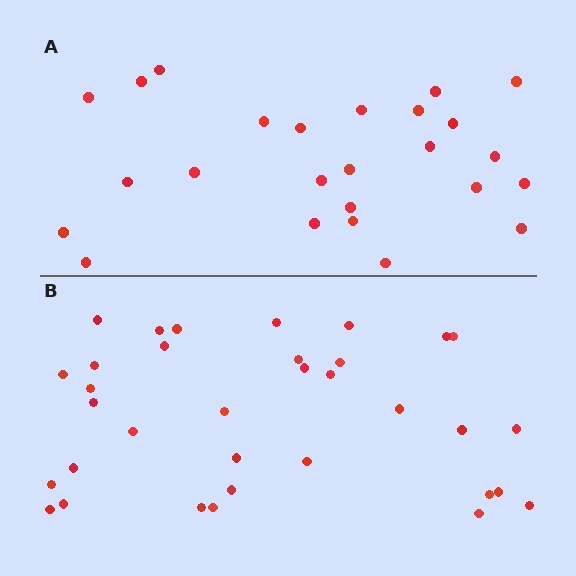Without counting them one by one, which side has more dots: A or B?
Region B (the bottom region) has more dots.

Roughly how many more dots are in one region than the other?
Region B has roughly 8 or so more dots than region A.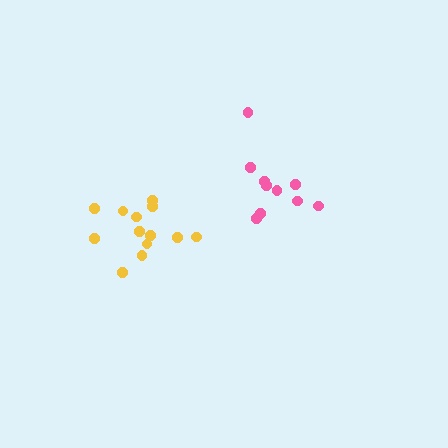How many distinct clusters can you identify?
There are 2 distinct clusters.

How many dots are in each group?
Group 1: 13 dots, Group 2: 10 dots (23 total).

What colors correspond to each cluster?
The clusters are colored: yellow, pink.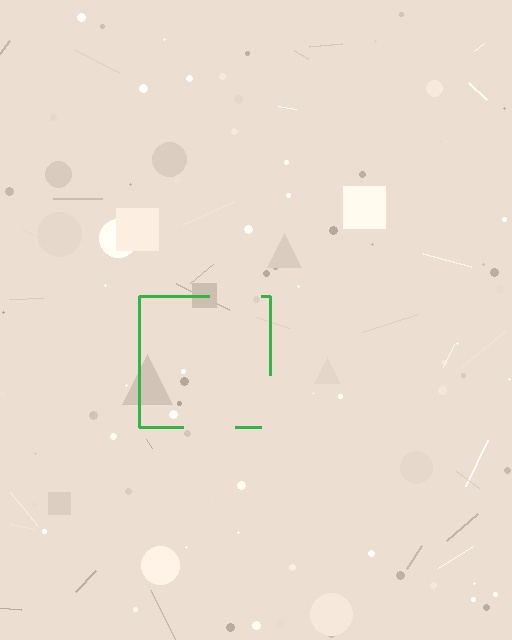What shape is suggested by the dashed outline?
The dashed outline suggests a square.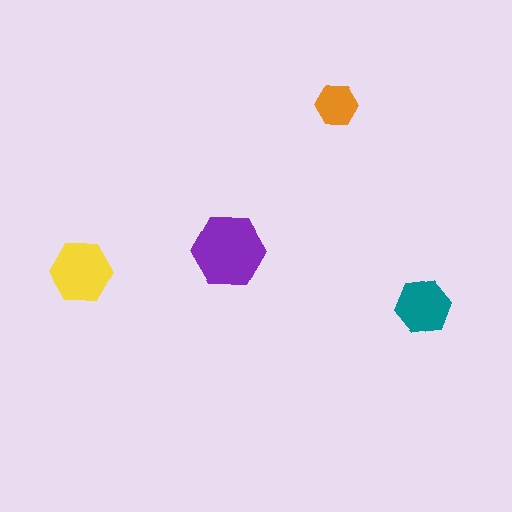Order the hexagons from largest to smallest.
the purple one, the yellow one, the teal one, the orange one.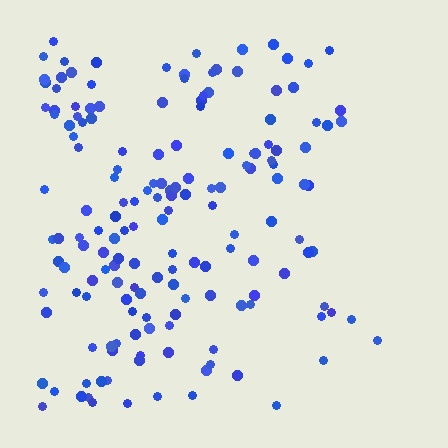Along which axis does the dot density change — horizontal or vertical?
Horizontal.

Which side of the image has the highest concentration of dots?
The left.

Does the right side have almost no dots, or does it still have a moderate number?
Still a moderate number, just noticeably fewer than the left.